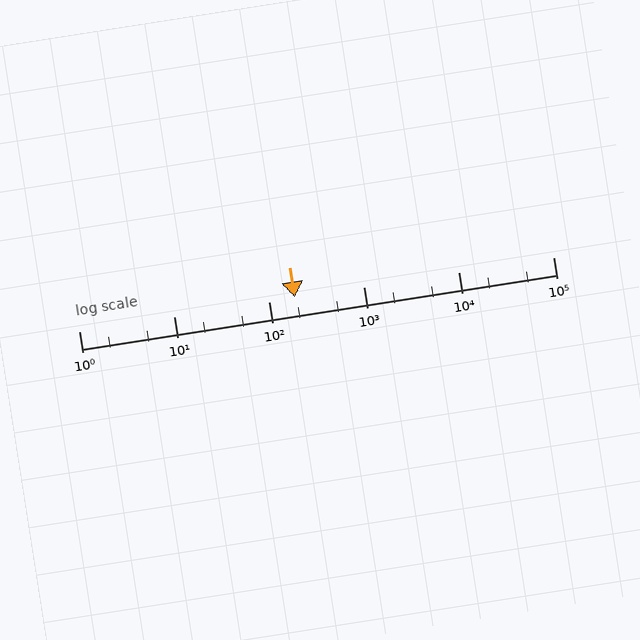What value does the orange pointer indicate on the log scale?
The pointer indicates approximately 190.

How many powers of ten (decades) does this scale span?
The scale spans 5 decades, from 1 to 100000.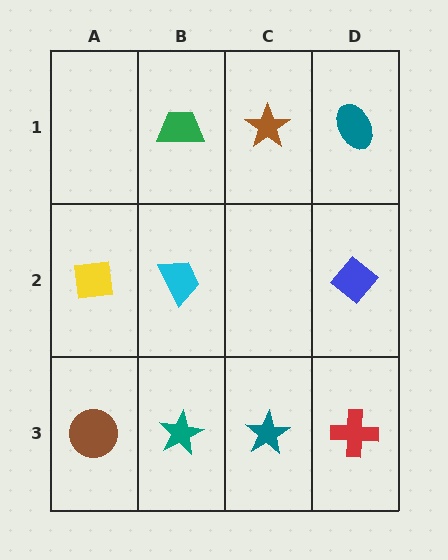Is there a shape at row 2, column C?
No, that cell is empty.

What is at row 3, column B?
A teal star.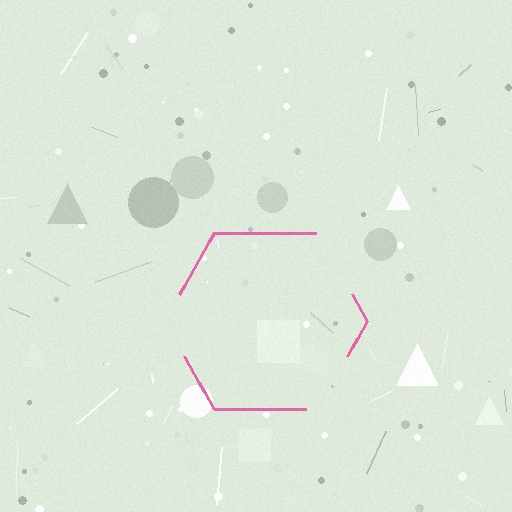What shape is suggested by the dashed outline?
The dashed outline suggests a hexagon.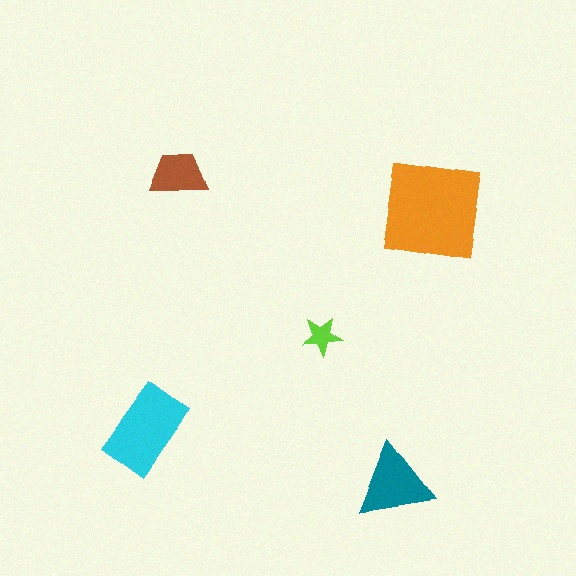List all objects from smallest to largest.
The lime star, the brown trapezoid, the teal triangle, the cyan rectangle, the orange square.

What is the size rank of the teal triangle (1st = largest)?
3rd.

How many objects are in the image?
There are 5 objects in the image.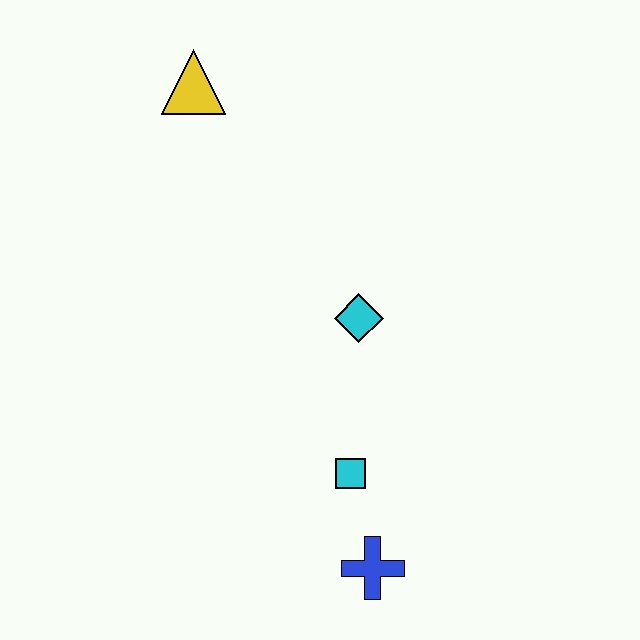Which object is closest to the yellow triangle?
The cyan diamond is closest to the yellow triangle.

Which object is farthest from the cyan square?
The yellow triangle is farthest from the cyan square.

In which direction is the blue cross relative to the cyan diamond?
The blue cross is below the cyan diamond.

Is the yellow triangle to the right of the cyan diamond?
No